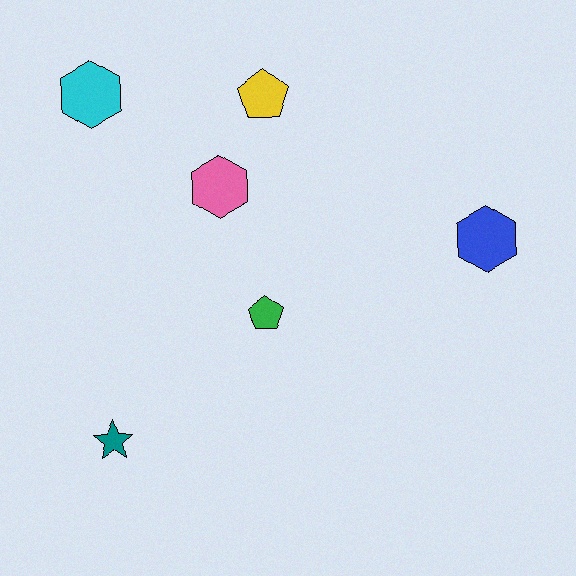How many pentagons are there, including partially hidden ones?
There are 2 pentagons.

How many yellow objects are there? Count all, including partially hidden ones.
There is 1 yellow object.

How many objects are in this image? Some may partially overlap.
There are 6 objects.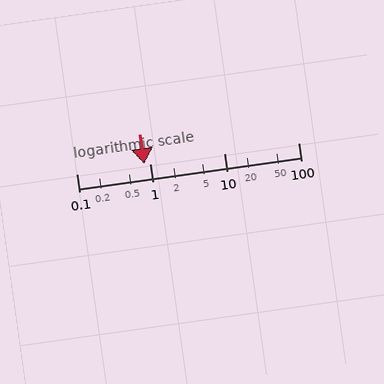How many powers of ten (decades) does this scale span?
The scale spans 3 decades, from 0.1 to 100.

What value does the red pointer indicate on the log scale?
The pointer indicates approximately 0.82.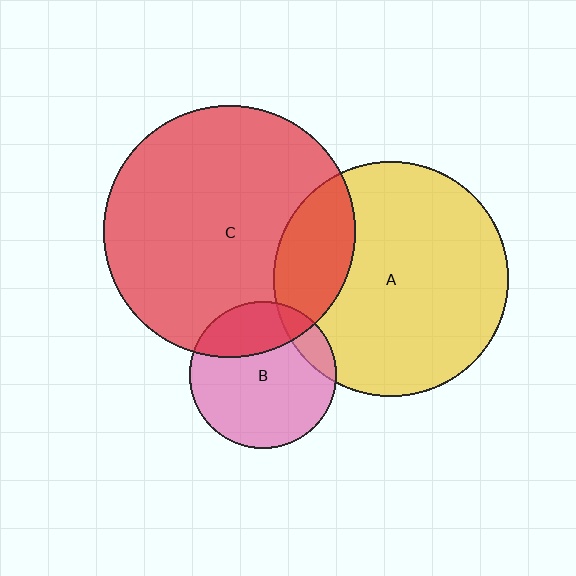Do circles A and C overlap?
Yes.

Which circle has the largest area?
Circle C (red).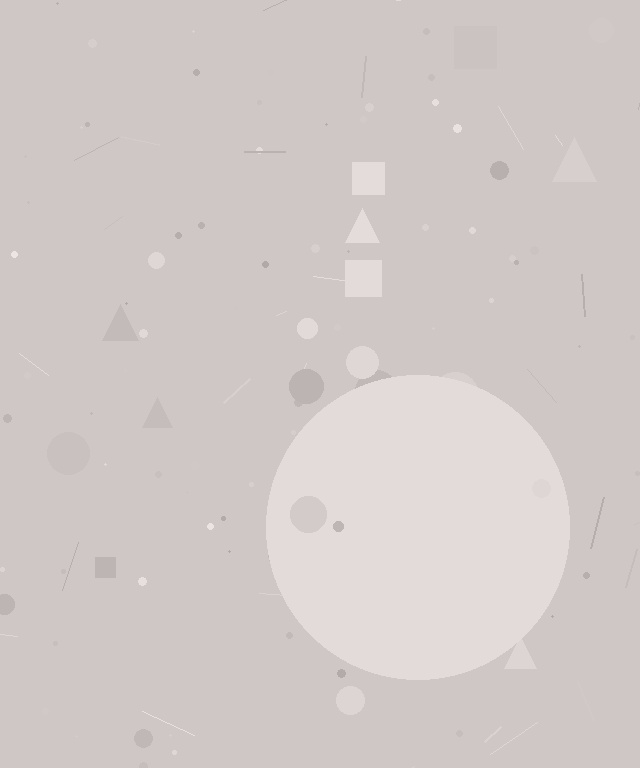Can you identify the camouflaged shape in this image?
The camouflaged shape is a circle.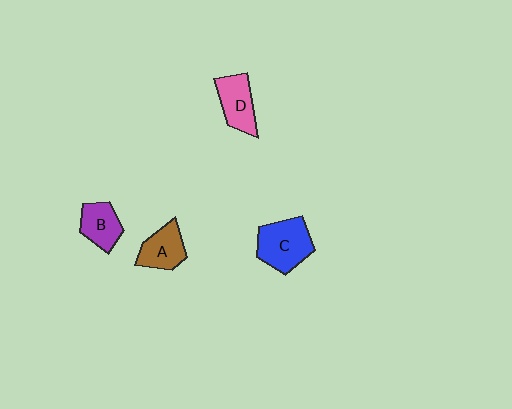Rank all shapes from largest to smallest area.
From largest to smallest: C (blue), D (pink), A (brown), B (purple).